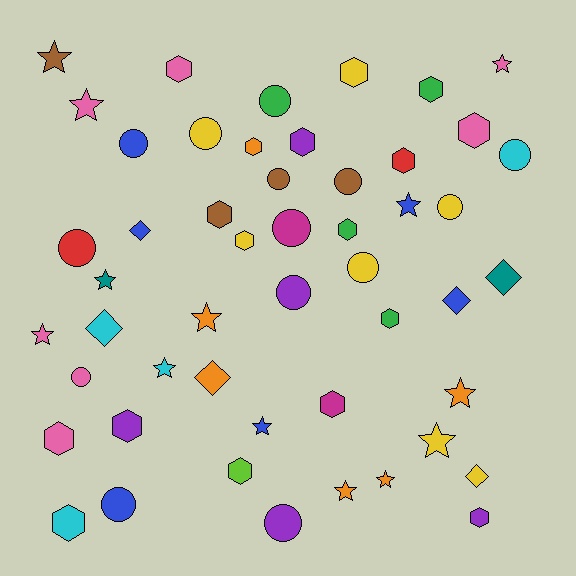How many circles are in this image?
There are 14 circles.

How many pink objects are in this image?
There are 7 pink objects.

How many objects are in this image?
There are 50 objects.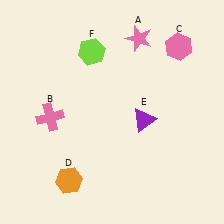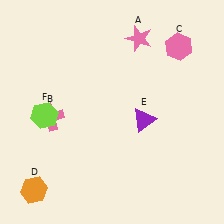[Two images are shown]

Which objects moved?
The objects that moved are: the orange hexagon (D), the lime hexagon (F).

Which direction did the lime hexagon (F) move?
The lime hexagon (F) moved down.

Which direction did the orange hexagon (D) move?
The orange hexagon (D) moved left.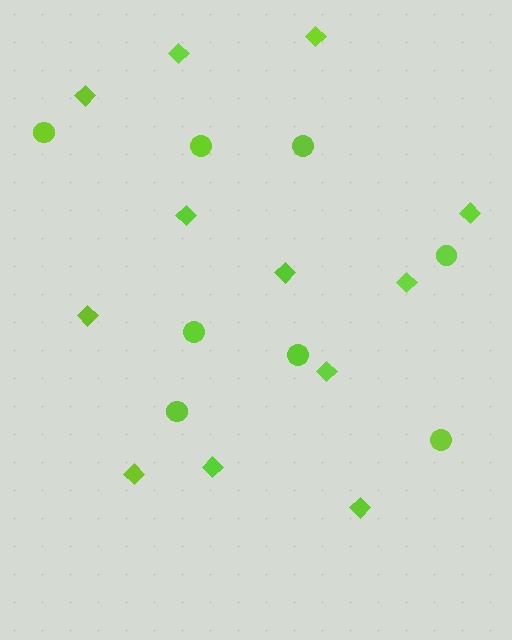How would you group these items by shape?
There are 2 groups: one group of circles (8) and one group of diamonds (12).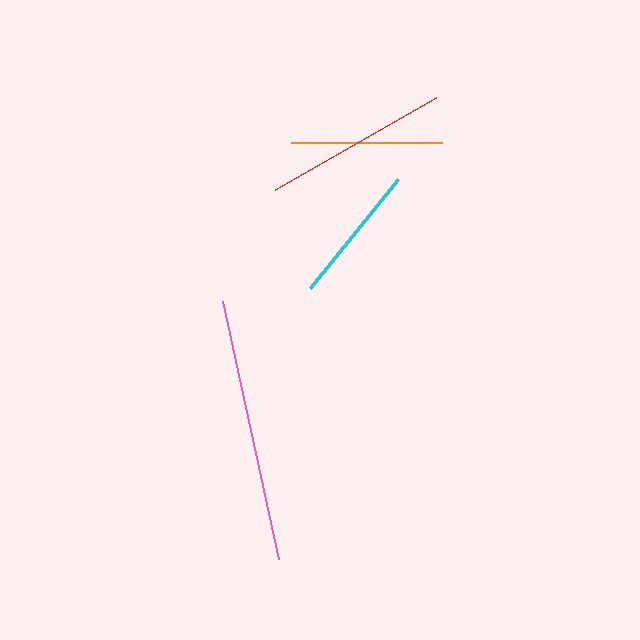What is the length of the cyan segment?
The cyan segment is approximately 141 pixels long.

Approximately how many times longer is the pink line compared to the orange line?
The pink line is approximately 1.7 times the length of the orange line.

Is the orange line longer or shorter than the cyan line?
The orange line is longer than the cyan line.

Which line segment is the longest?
The pink line is the longest at approximately 264 pixels.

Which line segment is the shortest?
The cyan line is the shortest at approximately 141 pixels.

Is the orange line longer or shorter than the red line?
The red line is longer than the orange line.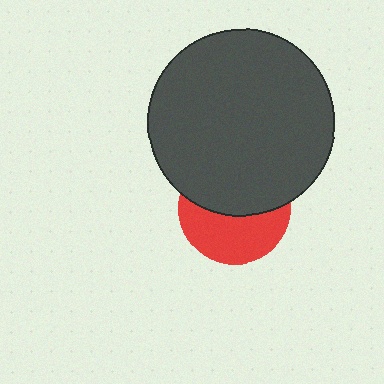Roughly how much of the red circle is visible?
About half of it is visible (roughly 48%).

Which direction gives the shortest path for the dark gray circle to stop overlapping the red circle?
Moving up gives the shortest separation.